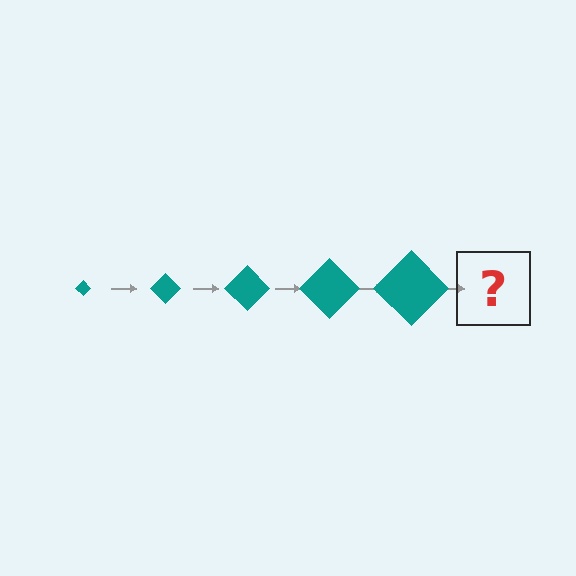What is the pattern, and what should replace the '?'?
The pattern is that the diamond gets progressively larger each step. The '?' should be a teal diamond, larger than the previous one.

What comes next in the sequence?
The next element should be a teal diamond, larger than the previous one.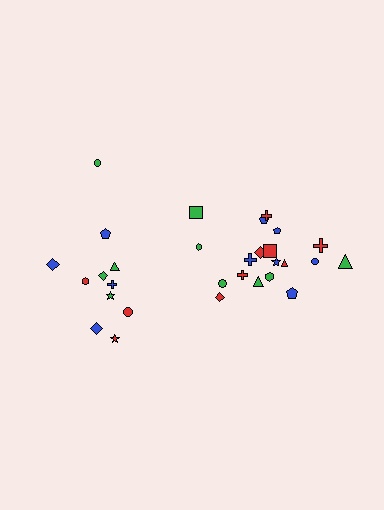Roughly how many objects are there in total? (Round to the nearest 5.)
Roughly 30 objects in total.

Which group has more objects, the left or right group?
The right group.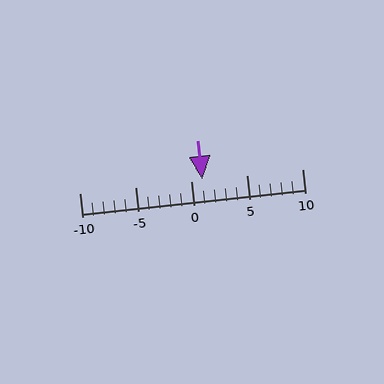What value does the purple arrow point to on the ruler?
The purple arrow points to approximately 1.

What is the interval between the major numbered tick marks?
The major tick marks are spaced 5 units apart.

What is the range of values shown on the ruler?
The ruler shows values from -10 to 10.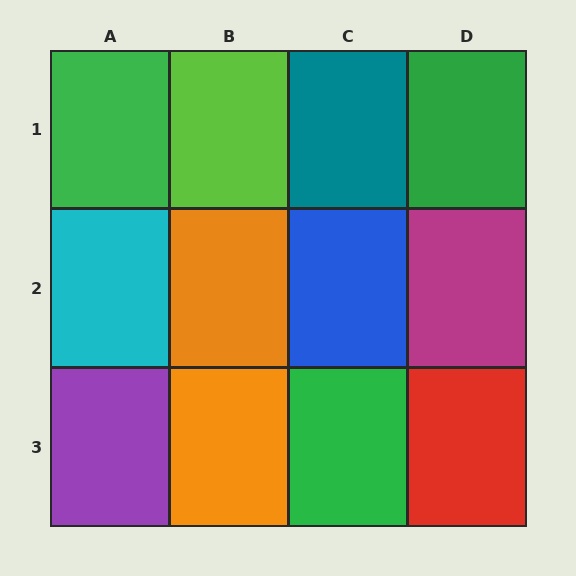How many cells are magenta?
1 cell is magenta.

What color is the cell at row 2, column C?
Blue.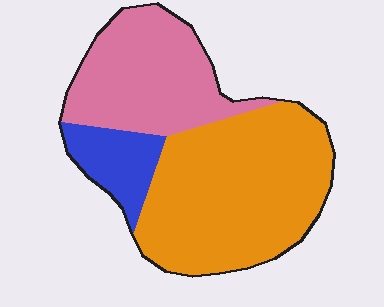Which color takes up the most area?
Orange, at roughly 55%.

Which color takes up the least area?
Blue, at roughly 10%.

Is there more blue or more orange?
Orange.